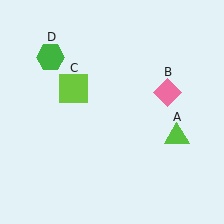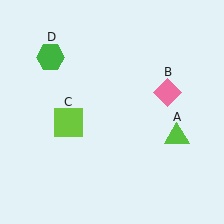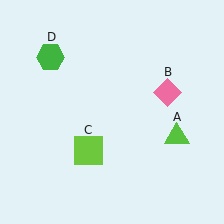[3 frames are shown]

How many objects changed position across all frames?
1 object changed position: lime square (object C).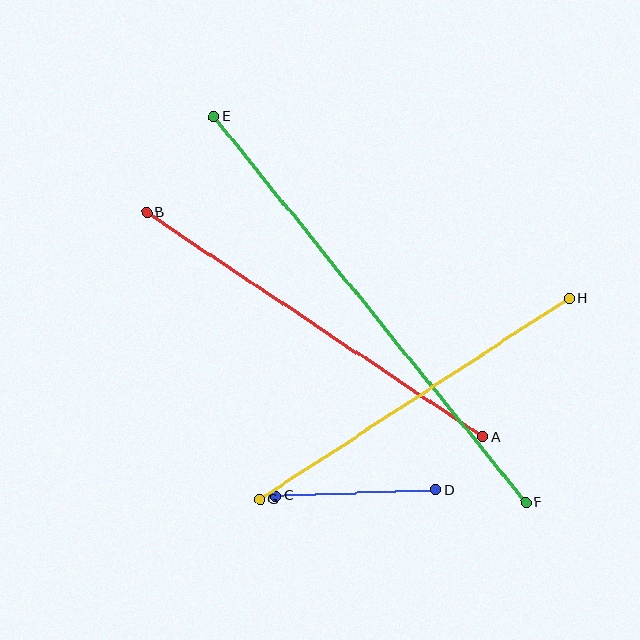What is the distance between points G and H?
The distance is approximately 369 pixels.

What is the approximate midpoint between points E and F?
The midpoint is at approximately (370, 310) pixels.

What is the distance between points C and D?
The distance is approximately 160 pixels.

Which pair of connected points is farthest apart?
Points E and F are farthest apart.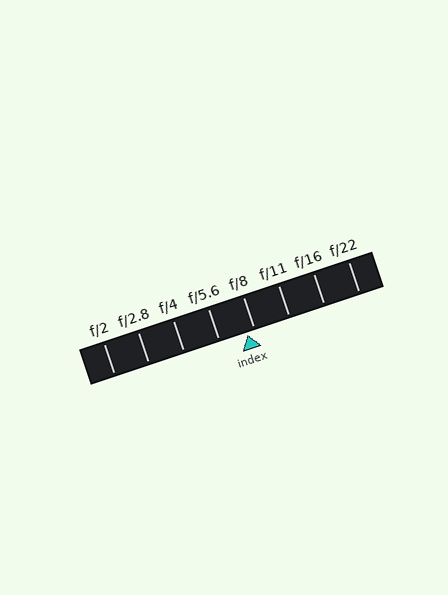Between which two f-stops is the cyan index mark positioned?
The index mark is between f/5.6 and f/8.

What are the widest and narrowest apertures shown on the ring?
The widest aperture shown is f/2 and the narrowest is f/22.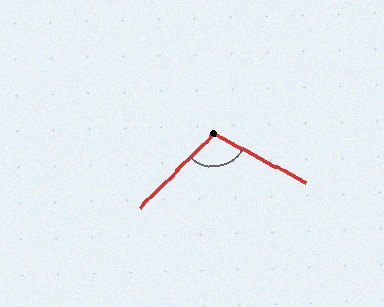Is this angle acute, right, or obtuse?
It is obtuse.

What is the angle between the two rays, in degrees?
Approximately 107 degrees.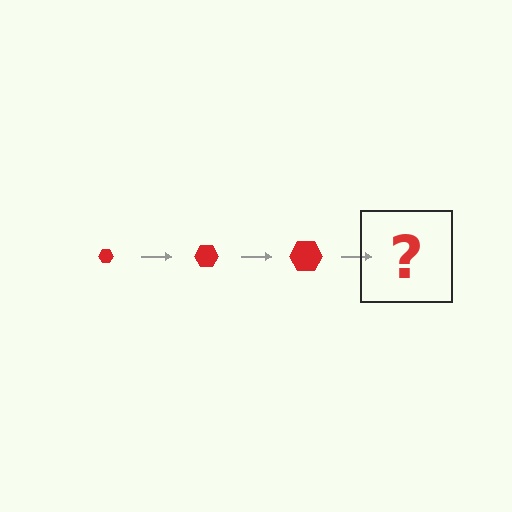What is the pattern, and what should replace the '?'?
The pattern is that the hexagon gets progressively larger each step. The '?' should be a red hexagon, larger than the previous one.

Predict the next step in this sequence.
The next step is a red hexagon, larger than the previous one.